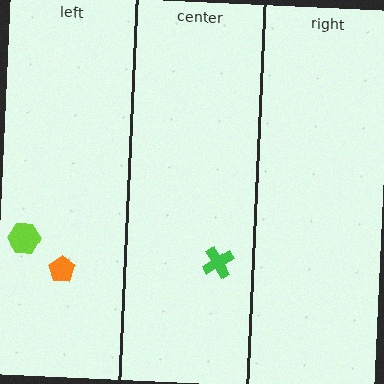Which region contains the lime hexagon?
The left region.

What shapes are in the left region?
The lime hexagon, the orange pentagon.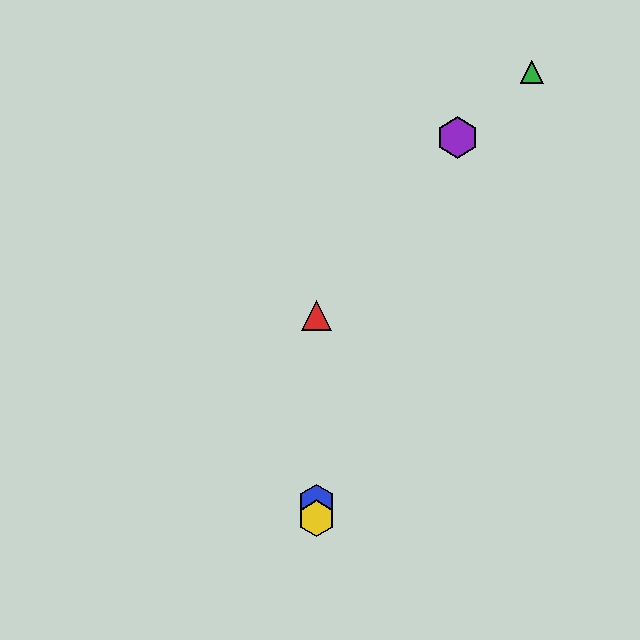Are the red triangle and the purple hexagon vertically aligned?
No, the red triangle is at x≈316 and the purple hexagon is at x≈457.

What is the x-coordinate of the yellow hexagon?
The yellow hexagon is at x≈316.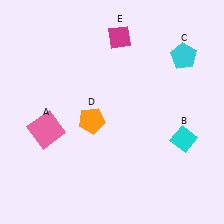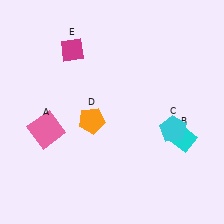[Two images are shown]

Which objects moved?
The objects that moved are: the cyan pentagon (C), the magenta diamond (E).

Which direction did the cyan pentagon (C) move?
The cyan pentagon (C) moved down.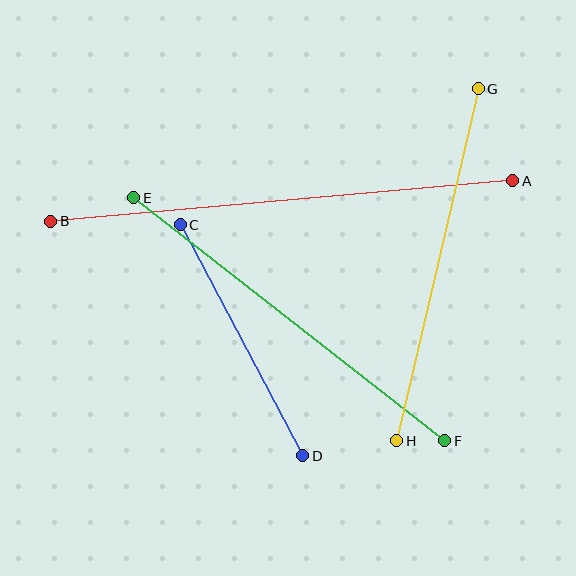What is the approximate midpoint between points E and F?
The midpoint is at approximately (289, 319) pixels.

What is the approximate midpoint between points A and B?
The midpoint is at approximately (282, 201) pixels.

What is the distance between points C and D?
The distance is approximately 261 pixels.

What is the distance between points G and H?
The distance is approximately 361 pixels.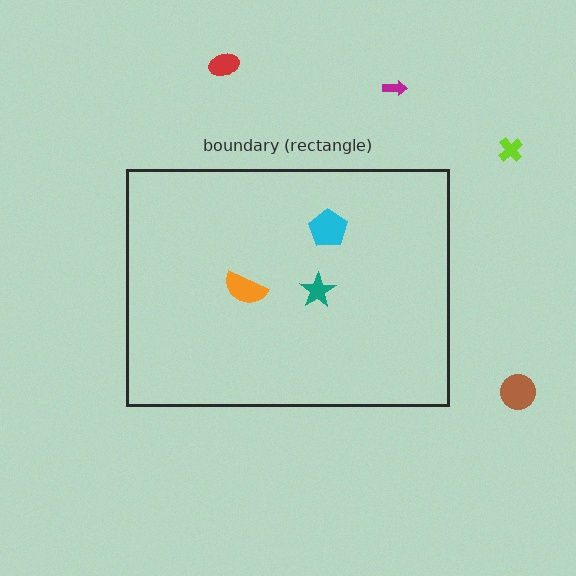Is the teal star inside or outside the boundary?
Inside.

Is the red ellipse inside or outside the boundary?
Outside.